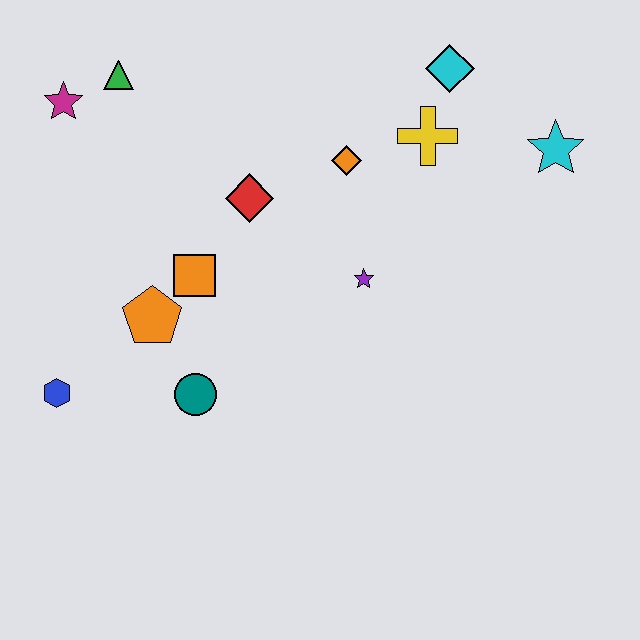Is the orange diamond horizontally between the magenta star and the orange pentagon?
No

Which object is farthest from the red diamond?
The cyan star is farthest from the red diamond.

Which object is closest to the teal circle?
The orange pentagon is closest to the teal circle.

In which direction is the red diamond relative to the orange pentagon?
The red diamond is above the orange pentagon.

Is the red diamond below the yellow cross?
Yes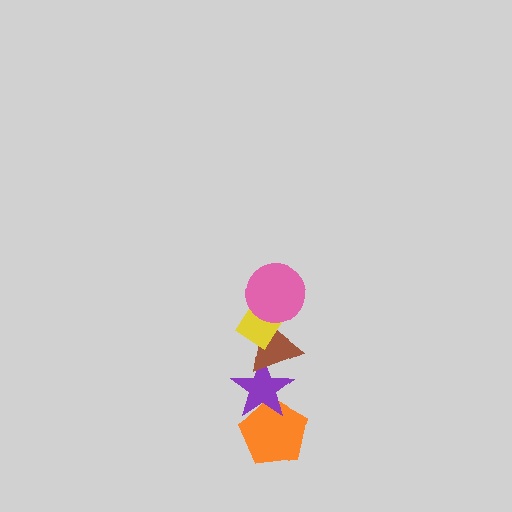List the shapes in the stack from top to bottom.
From top to bottom: the pink circle, the yellow diamond, the brown triangle, the purple star, the orange pentagon.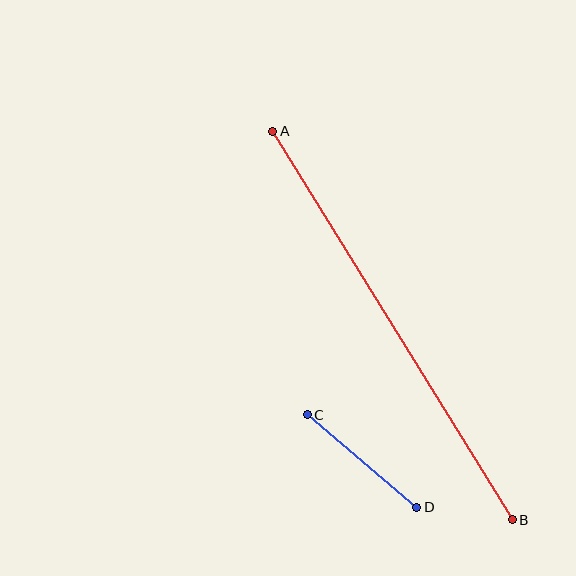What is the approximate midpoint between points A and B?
The midpoint is at approximately (392, 326) pixels.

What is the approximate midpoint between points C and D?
The midpoint is at approximately (362, 461) pixels.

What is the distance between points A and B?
The distance is approximately 456 pixels.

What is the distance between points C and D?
The distance is approximately 144 pixels.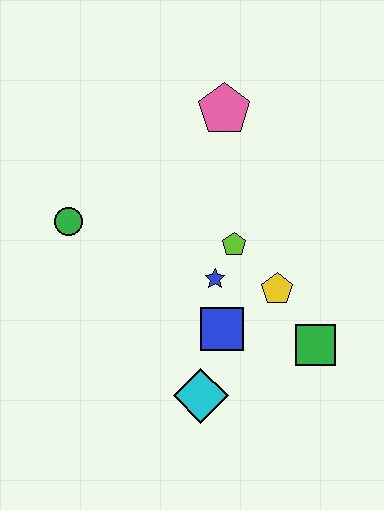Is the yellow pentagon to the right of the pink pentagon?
Yes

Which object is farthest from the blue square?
The pink pentagon is farthest from the blue square.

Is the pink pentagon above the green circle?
Yes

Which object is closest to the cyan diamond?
The blue square is closest to the cyan diamond.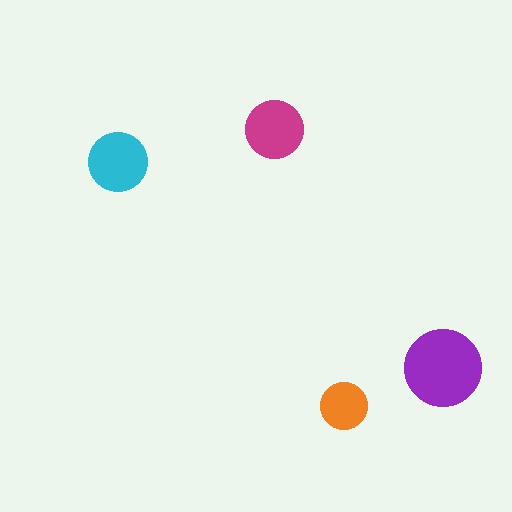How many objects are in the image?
There are 4 objects in the image.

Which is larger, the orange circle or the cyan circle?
The cyan one.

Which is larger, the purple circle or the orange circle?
The purple one.